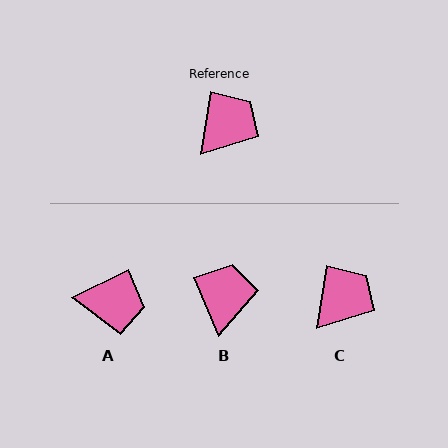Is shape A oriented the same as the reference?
No, it is off by about 54 degrees.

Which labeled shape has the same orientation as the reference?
C.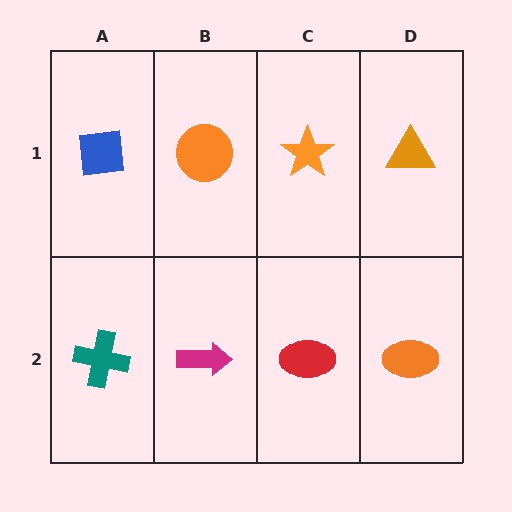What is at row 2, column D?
An orange ellipse.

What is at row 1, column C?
An orange star.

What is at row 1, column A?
A blue square.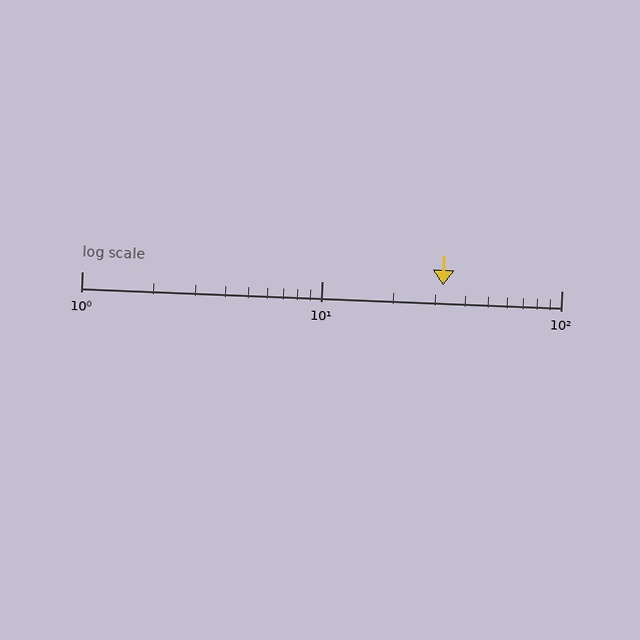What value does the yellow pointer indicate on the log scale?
The pointer indicates approximately 32.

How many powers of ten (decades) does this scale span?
The scale spans 2 decades, from 1 to 100.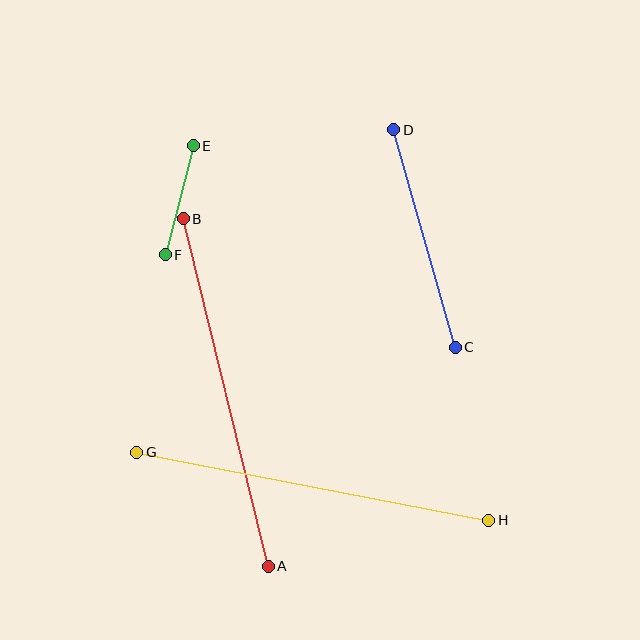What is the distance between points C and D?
The distance is approximately 226 pixels.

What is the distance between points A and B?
The distance is approximately 358 pixels.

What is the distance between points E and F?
The distance is approximately 113 pixels.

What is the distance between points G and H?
The distance is approximately 359 pixels.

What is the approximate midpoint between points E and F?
The midpoint is at approximately (179, 200) pixels.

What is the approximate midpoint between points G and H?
The midpoint is at approximately (313, 486) pixels.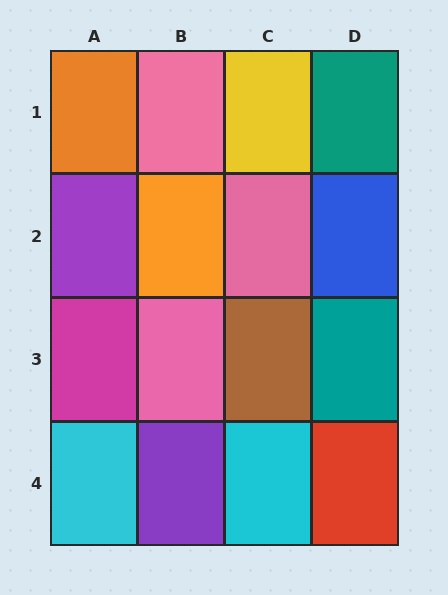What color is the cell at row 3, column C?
Brown.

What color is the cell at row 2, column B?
Orange.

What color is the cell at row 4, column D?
Red.